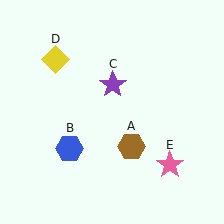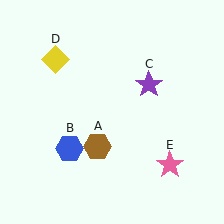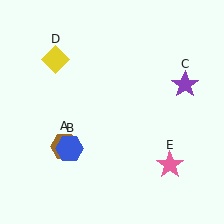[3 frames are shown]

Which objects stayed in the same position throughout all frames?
Blue hexagon (object B) and yellow diamond (object D) and pink star (object E) remained stationary.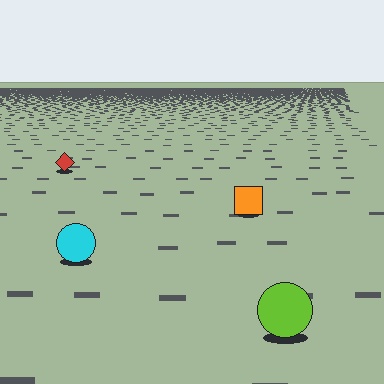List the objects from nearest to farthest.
From nearest to farthest: the lime circle, the cyan circle, the orange square, the red diamond.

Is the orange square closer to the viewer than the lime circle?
No. The lime circle is closer — you can tell from the texture gradient: the ground texture is coarser near it.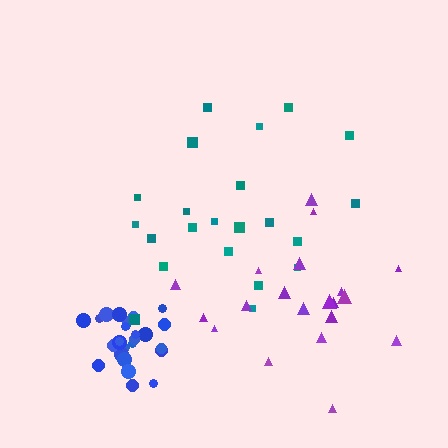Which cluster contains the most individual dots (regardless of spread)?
Blue (26).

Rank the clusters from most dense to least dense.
blue, teal, purple.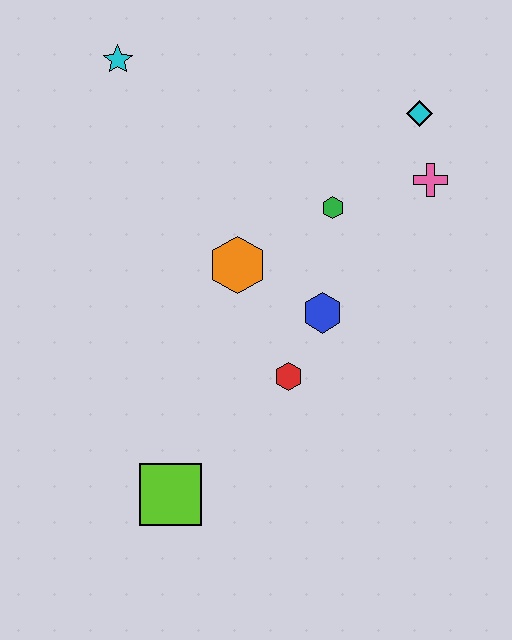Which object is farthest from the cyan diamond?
The lime square is farthest from the cyan diamond.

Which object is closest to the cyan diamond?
The pink cross is closest to the cyan diamond.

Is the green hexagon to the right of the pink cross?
No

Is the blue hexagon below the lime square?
No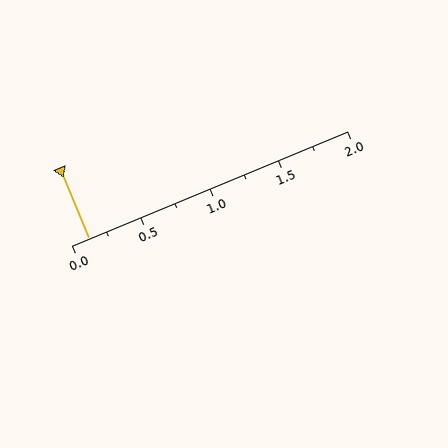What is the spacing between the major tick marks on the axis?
The major ticks are spaced 0.5 apart.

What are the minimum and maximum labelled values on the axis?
The axis runs from 0.0 to 2.0.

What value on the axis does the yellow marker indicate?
The marker indicates approximately 0.12.